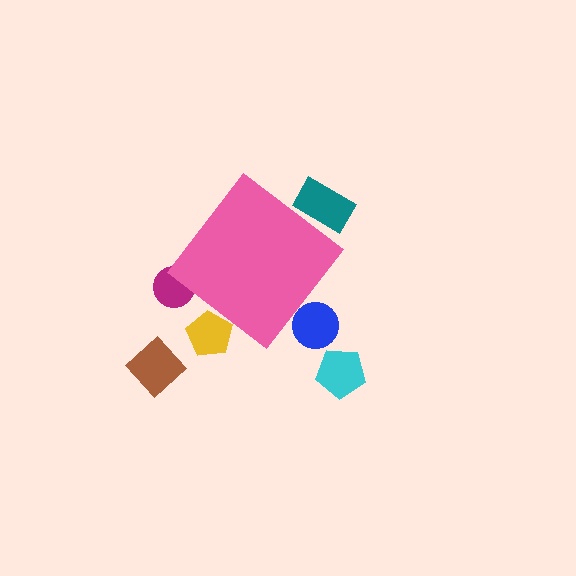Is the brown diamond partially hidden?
No, the brown diamond is fully visible.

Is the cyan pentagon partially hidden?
No, the cyan pentagon is fully visible.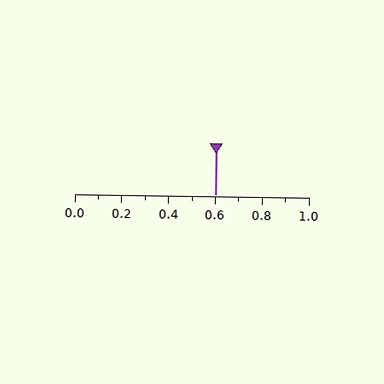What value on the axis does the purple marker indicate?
The marker indicates approximately 0.6.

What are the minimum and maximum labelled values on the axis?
The axis runs from 0.0 to 1.0.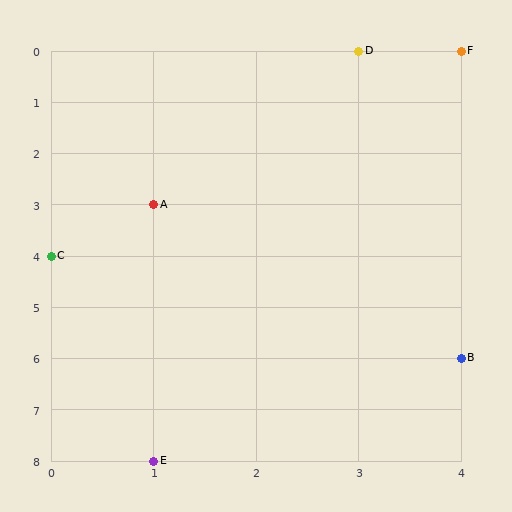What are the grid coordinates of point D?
Point D is at grid coordinates (3, 0).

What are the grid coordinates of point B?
Point B is at grid coordinates (4, 6).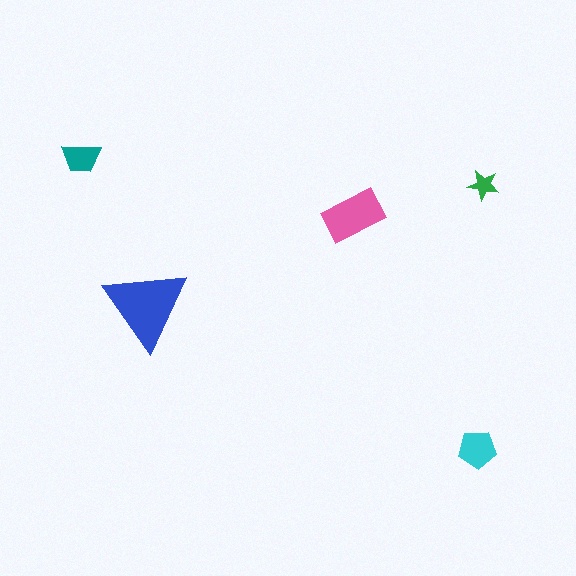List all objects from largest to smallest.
The blue triangle, the pink rectangle, the cyan pentagon, the teal trapezoid, the green star.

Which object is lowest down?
The cyan pentagon is bottommost.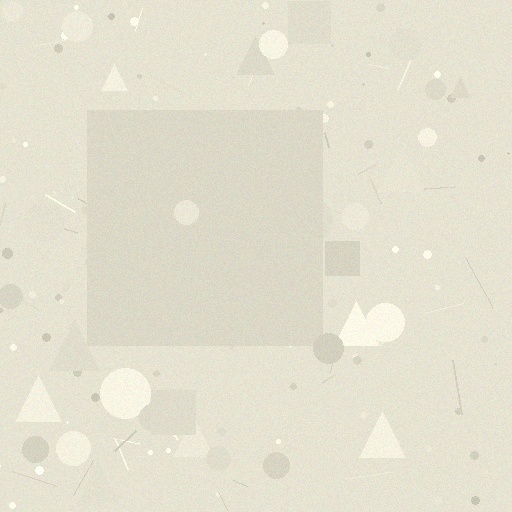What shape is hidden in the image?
A square is hidden in the image.